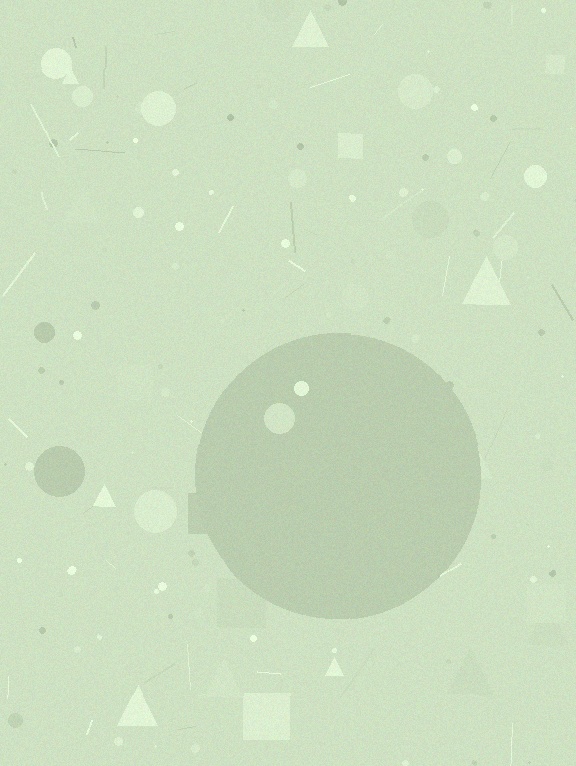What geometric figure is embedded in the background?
A circle is embedded in the background.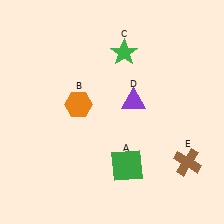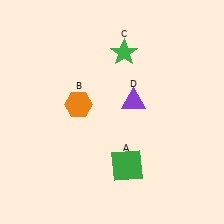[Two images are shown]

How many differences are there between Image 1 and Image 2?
There is 1 difference between the two images.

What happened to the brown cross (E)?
The brown cross (E) was removed in Image 2. It was in the bottom-right area of Image 1.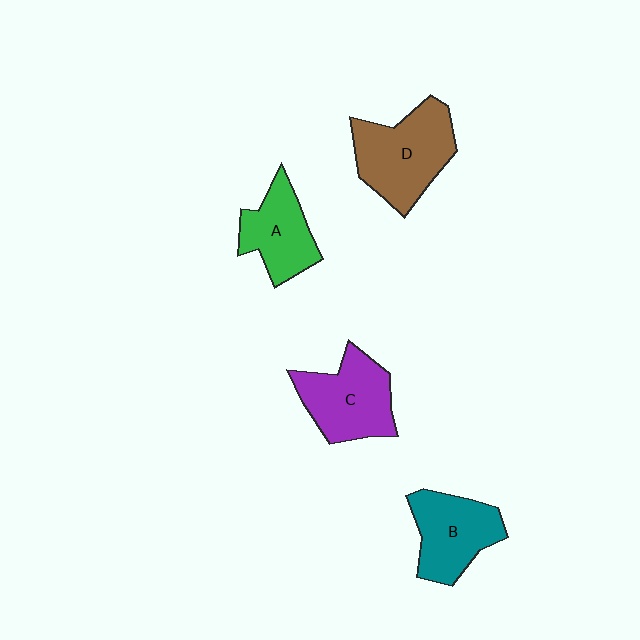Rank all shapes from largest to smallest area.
From largest to smallest: D (brown), C (purple), B (teal), A (green).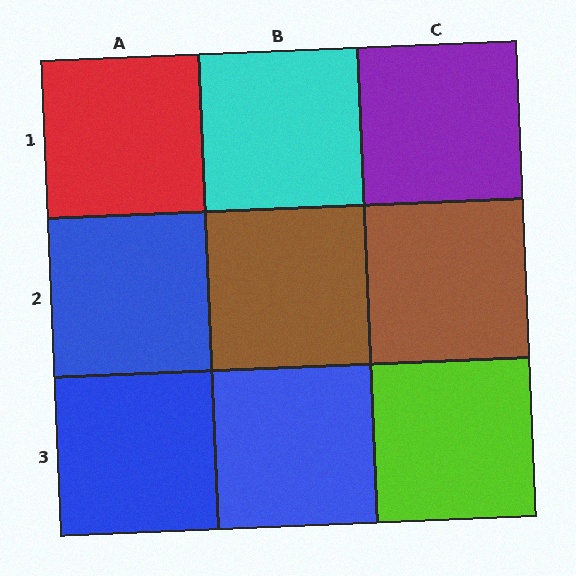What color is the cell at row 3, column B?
Blue.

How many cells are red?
1 cell is red.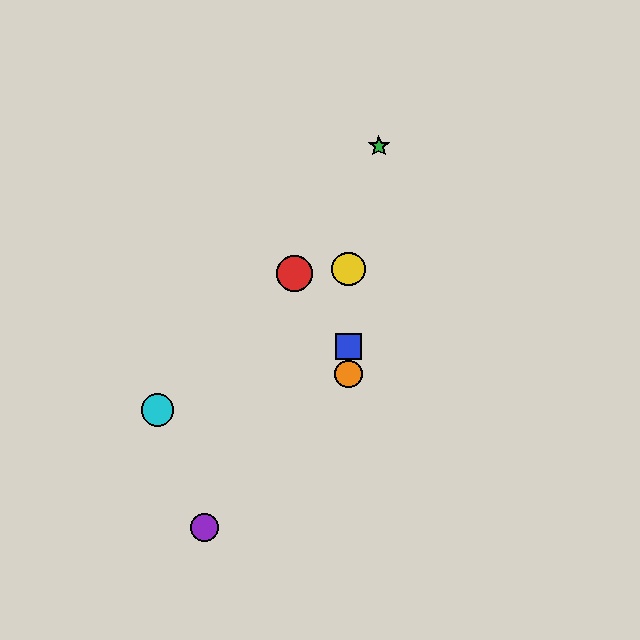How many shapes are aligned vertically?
3 shapes (the blue square, the yellow circle, the orange circle) are aligned vertically.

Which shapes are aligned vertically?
The blue square, the yellow circle, the orange circle are aligned vertically.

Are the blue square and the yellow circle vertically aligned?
Yes, both are at x≈348.